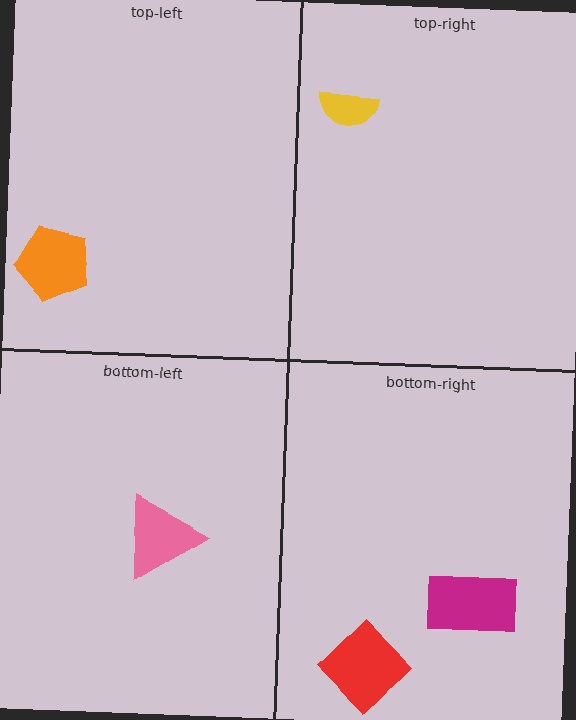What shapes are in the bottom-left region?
The pink triangle.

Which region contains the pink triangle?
The bottom-left region.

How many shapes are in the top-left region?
1.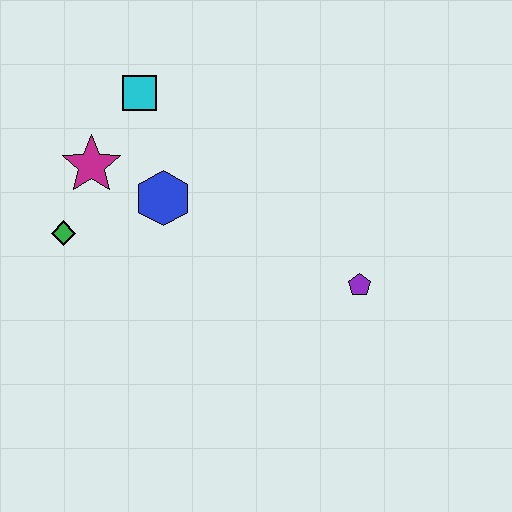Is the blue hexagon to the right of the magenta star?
Yes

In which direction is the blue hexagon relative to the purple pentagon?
The blue hexagon is to the left of the purple pentagon.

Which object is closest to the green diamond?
The magenta star is closest to the green diamond.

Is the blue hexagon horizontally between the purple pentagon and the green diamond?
Yes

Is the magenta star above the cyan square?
No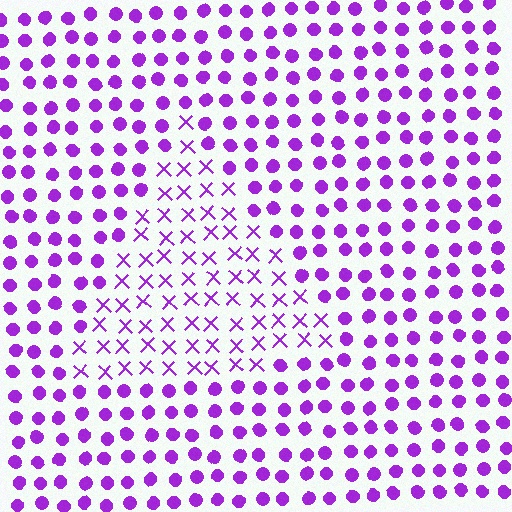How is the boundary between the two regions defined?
The boundary is defined by a change in element shape: X marks inside vs. circles outside. All elements share the same color and spacing.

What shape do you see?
I see a triangle.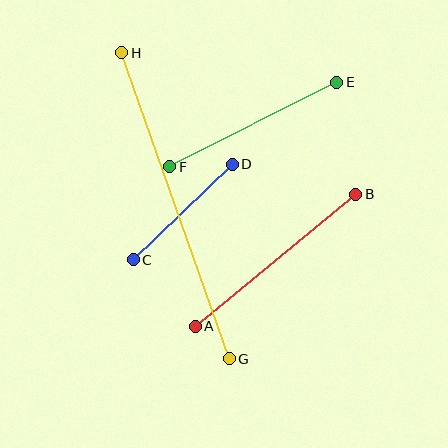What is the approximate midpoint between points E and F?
The midpoint is at approximately (253, 124) pixels.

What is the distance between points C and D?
The distance is approximately 138 pixels.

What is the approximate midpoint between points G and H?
The midpoint is at approximately (176, 206) pixels.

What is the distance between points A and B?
The distance is approximately 208 pixels.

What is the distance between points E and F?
The distance is approximately 187 pixels.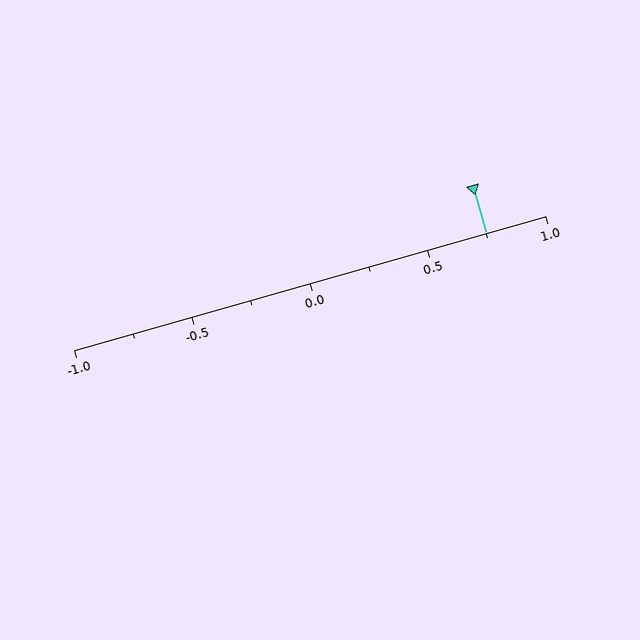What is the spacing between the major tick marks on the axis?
The major ticks are spaced 0.5 apart.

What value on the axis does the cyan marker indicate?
The marker indicates approximately 0.75.